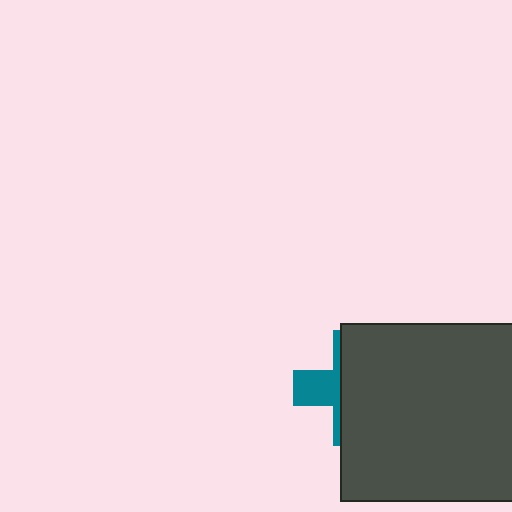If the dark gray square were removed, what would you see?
You would see the complete teal cross.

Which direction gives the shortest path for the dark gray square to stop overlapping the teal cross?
Moving right gives the shortest separation.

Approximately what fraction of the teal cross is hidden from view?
Roughly 70% of the teal cross is hidden behind the dark gray square.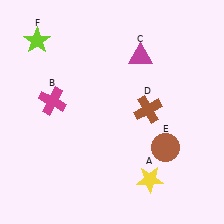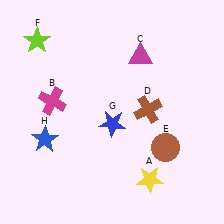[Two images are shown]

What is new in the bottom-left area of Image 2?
A blue star (H) was added in the bottom-left area of Image 2.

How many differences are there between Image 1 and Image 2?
There are 2 differences between the two images.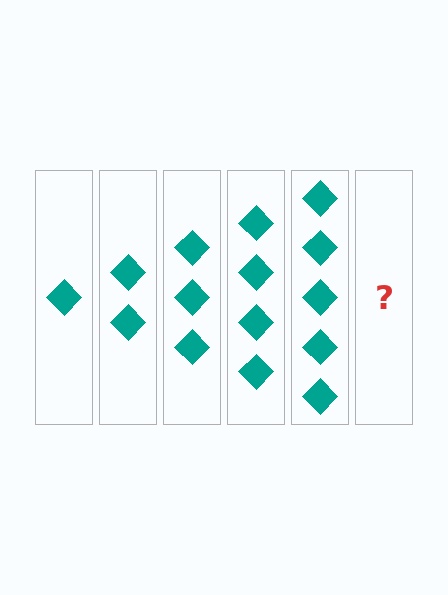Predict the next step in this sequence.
The next step is 6 diamonds.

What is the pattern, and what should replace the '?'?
The pattern is that each step adds one more diamond. The '?' should be 6 diamonds.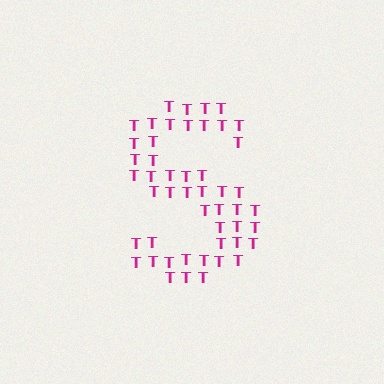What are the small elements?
The small elements are letter T's.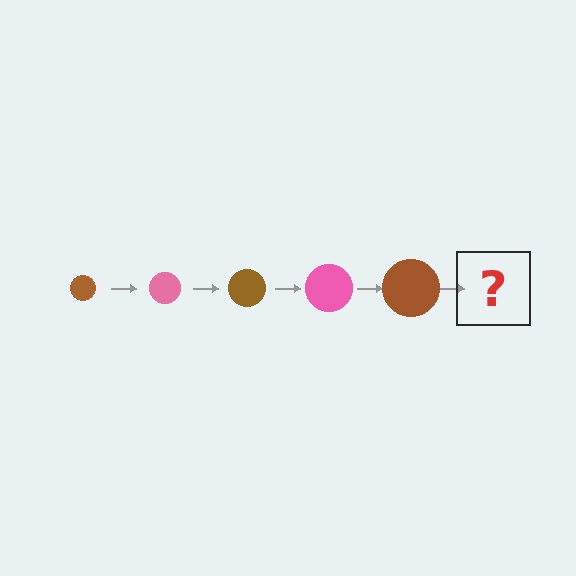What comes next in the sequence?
The next element should be a pink circle, larger than the previous one.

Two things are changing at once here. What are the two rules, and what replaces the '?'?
The two rules are that the circle grows larger each step and the color cycles through brown and pink. The '?' should be a pink circle, larger than the previous one.